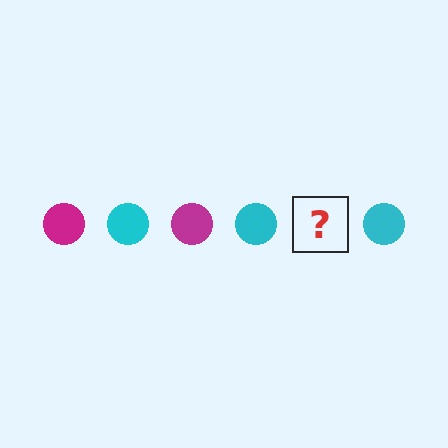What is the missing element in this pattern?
The missing element is a magenta circle.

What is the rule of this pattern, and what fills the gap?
The rule is that the pattern cycles through magenta, cyan circles. The gap should be filled with a magenta circle.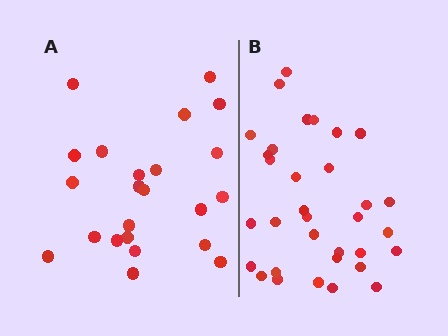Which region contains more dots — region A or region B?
Region B (the right region) has more dots.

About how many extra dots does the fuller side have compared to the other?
Region B has roughly 10 or so more dots than region A.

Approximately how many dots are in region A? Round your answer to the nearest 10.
About 20 dots. (The exact count is 23, which rounds to 20.)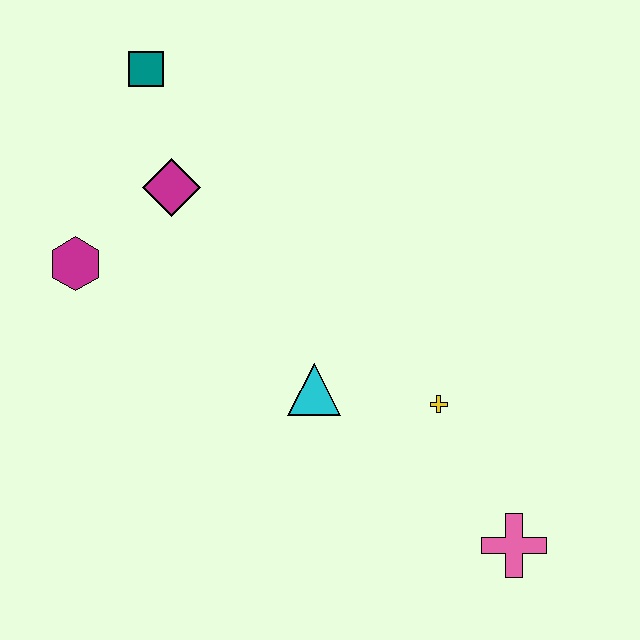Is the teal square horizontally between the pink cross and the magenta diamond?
No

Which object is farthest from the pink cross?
The teal square is farthest from the pink cross.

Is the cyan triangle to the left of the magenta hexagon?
No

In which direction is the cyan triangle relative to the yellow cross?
The cyan triangle is to the left of the yellow cross.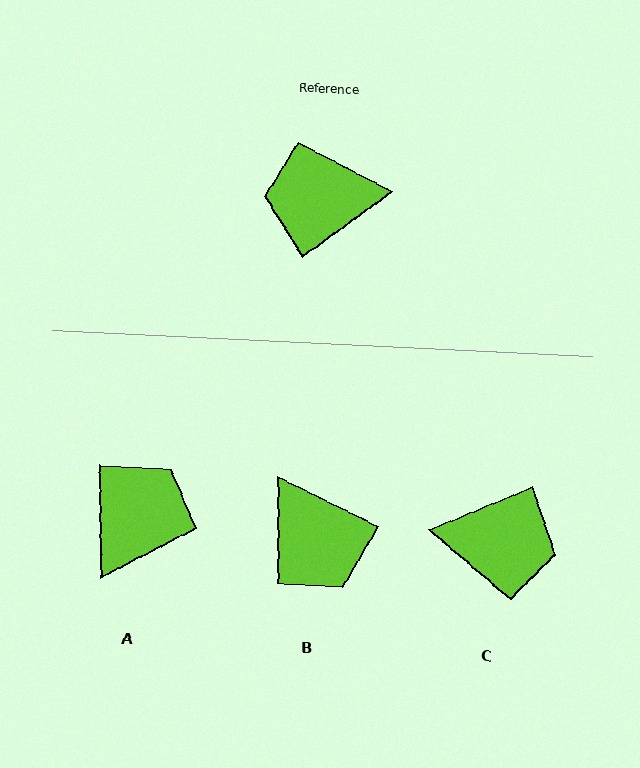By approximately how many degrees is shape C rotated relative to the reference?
Approximately 167 degrees counter-clockwise.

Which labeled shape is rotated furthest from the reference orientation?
C, about 167 degrees away.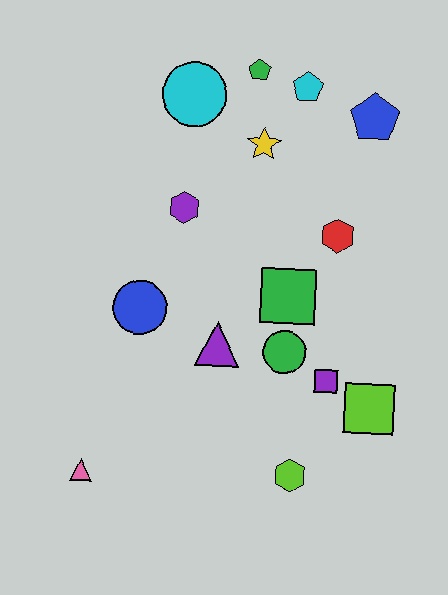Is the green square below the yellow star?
Yes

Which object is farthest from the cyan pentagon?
The pink triangle is farthest from the cyan pentagon.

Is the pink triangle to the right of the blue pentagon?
No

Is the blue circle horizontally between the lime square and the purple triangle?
No